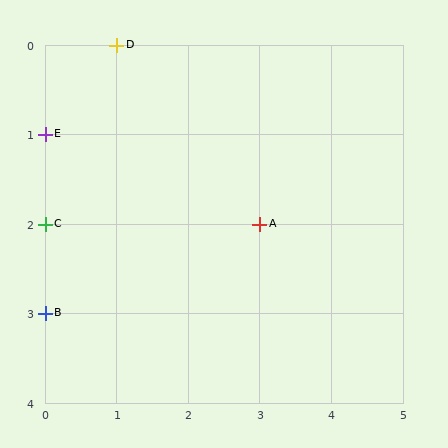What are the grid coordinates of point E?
Point E is at grid coordinates (0, 1).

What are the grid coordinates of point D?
Point D is at grid coordinates (1, 0).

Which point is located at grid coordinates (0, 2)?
Point C is at (0, 2).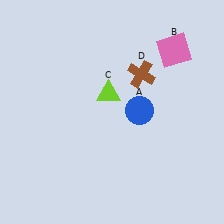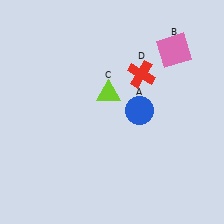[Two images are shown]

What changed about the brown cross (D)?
In Image 1, D is brown. In Image 2, it changed to red.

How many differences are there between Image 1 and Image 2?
There is 1 difference between the two images.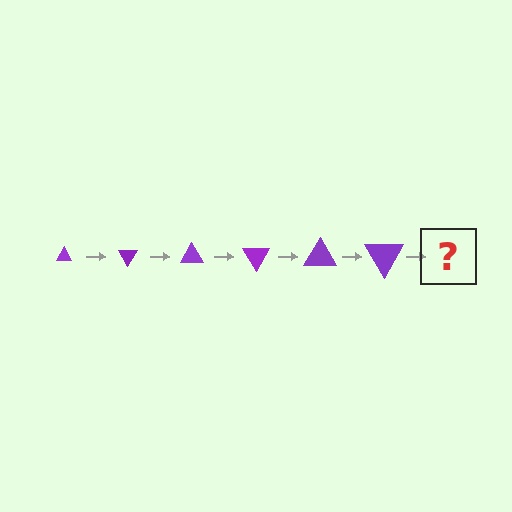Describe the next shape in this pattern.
It should be a triangle, larger than the previous one and rotated 360 degrees from the start.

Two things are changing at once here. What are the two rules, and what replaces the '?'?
The two rules are that the triangle grows larger each step and it rotates 60 degrees each step. The '?' should be a triangle, larger than the previous one and rotated 360 degrees from the start.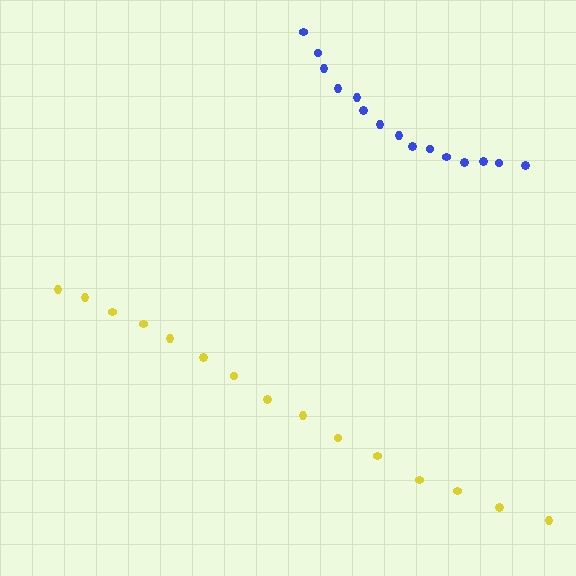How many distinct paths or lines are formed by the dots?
There are 2 distinct paths.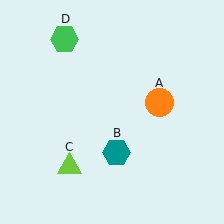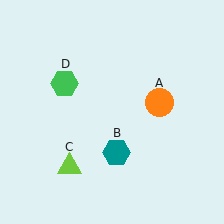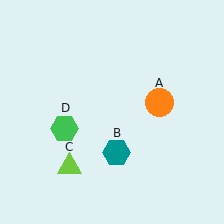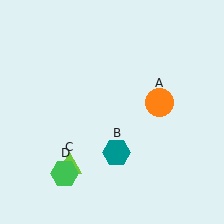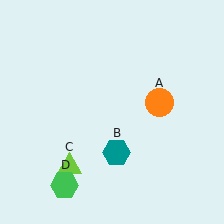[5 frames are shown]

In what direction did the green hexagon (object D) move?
The green hexagon (object D) moved down.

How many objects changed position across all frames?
1 object changed position: green hexagon (object D).